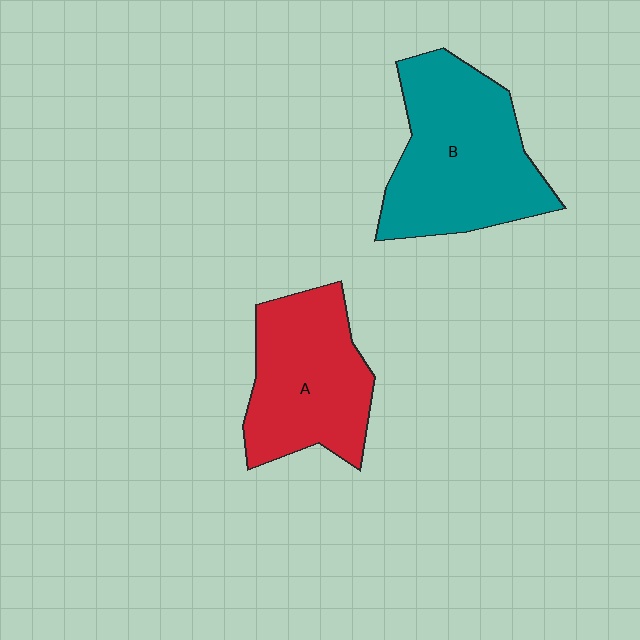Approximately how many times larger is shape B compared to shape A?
Approximately 1.2 times.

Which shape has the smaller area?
Shape A (red).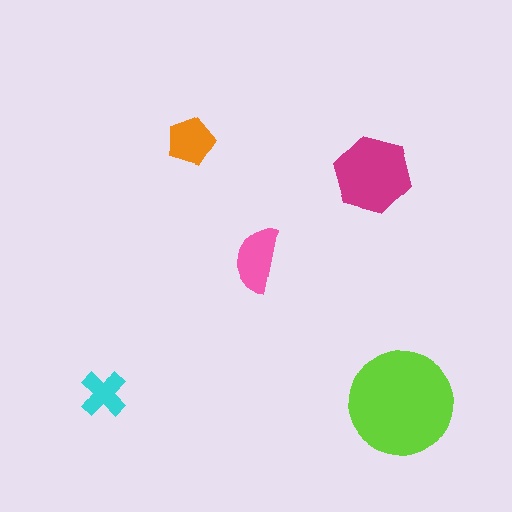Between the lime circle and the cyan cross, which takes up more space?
The lime circle.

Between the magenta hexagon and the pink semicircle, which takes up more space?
The magenta hexagon.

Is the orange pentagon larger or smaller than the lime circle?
Smaller.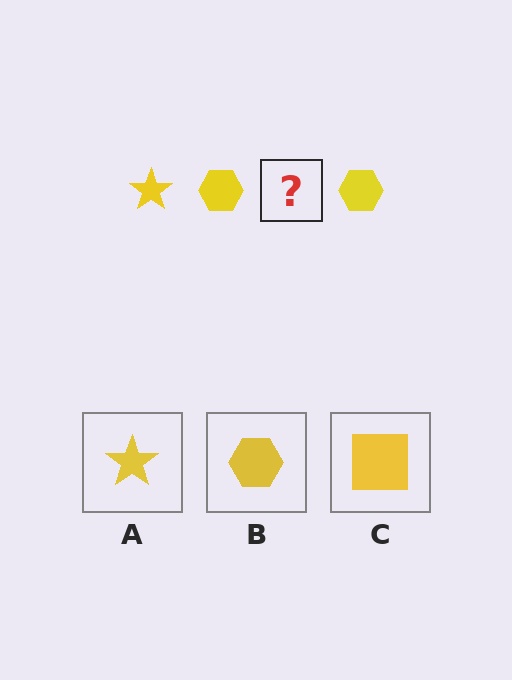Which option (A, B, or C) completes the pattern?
A.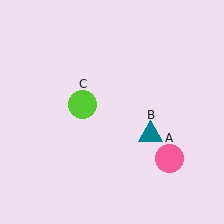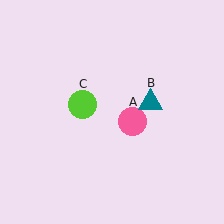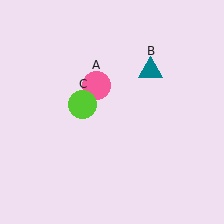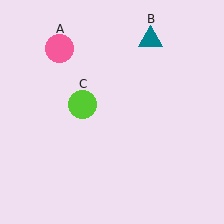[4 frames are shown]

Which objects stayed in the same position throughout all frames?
Lime circle (object C) remained stationary.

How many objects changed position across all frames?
2 objects changed position: pink circle (object A), teal triangle (object B).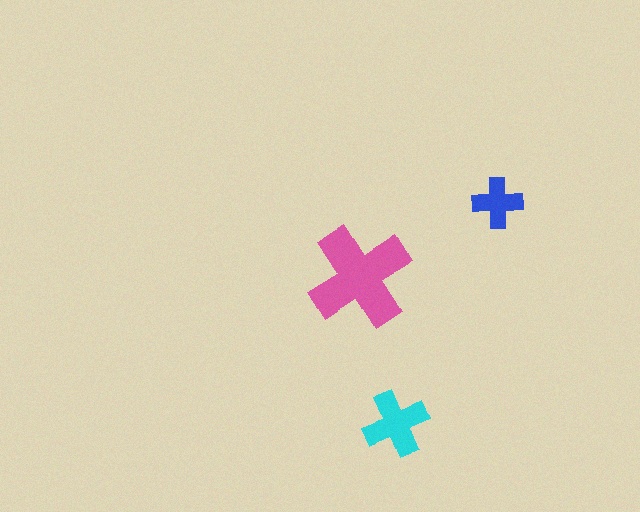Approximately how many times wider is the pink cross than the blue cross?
About 2 times wider.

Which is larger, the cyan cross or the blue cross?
The cyan one.